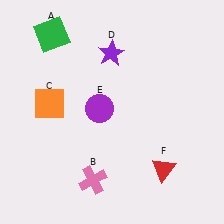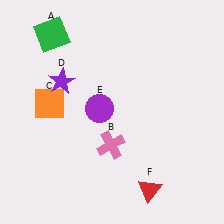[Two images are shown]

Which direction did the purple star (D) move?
The purple star (D) moved left.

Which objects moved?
The objects that moved are: the pink cross (B), the purple star (D), the red triangle (F).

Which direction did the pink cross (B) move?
The pink cross (B) moved up.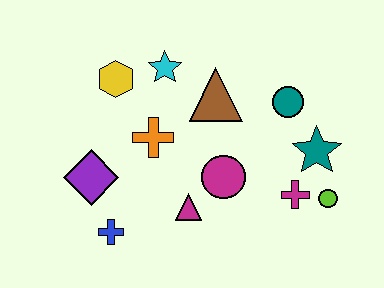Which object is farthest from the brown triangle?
The blue cross is farthest from the brown triangle.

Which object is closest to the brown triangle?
The cyan star is closest to the brown triangle.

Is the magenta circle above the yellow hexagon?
No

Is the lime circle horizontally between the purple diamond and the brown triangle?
No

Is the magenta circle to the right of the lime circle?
No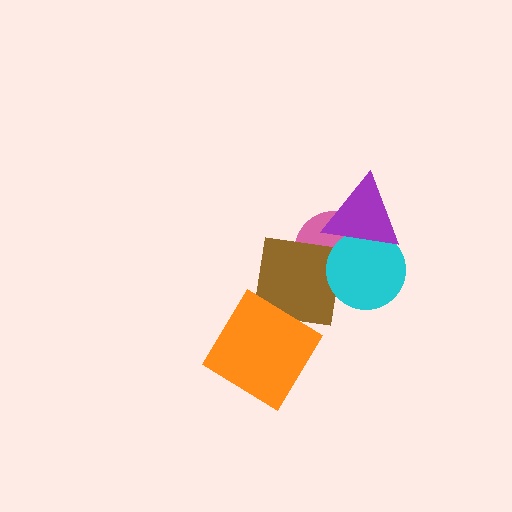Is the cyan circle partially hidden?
Yes, it is partially covered by another shape.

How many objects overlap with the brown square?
2 objects overlap with the brown square.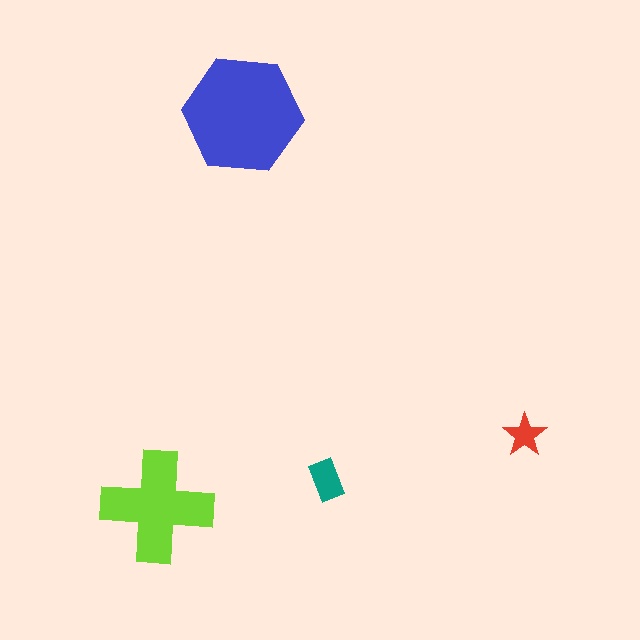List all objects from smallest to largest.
The red star, the teal rectangle, the lime cross, the blue hexagon.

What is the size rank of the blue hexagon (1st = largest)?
1st.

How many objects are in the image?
There are 4 objects in the image.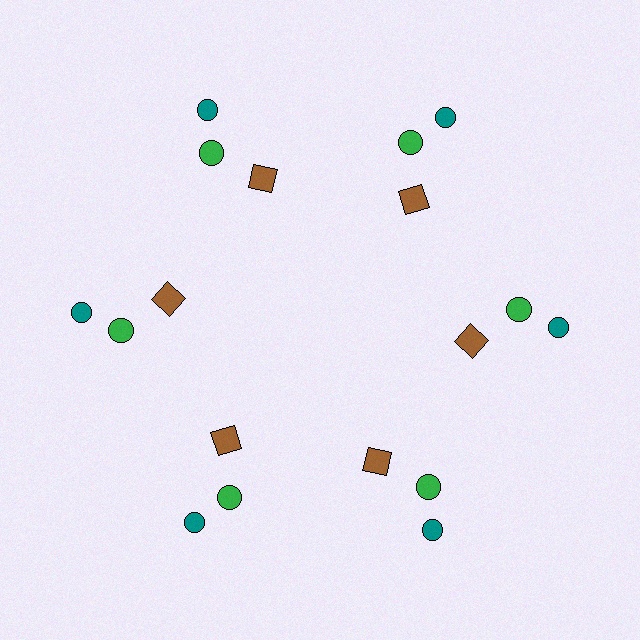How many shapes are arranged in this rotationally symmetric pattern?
There are 18 shapes, arranged in 6 groups of 3.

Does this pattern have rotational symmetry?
Yes, this pattern has 6-fold rotational symmetry. It looks the same after rotating 60 degrees around the center.